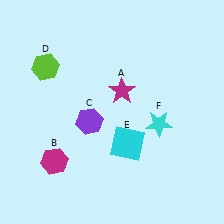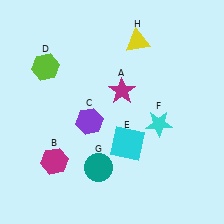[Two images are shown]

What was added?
A teal circle (G), a yellow triangle (H) were added in Image 2.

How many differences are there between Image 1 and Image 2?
There are 2 differences between the two images.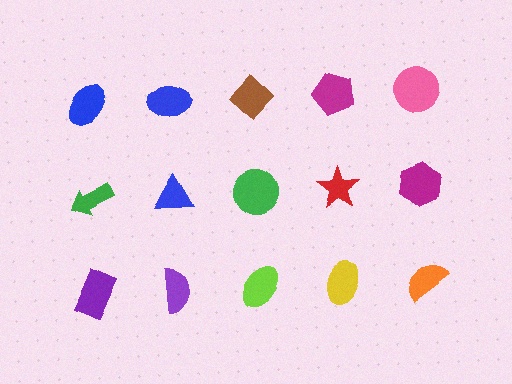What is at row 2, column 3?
A green circle.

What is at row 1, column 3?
A brown diamond.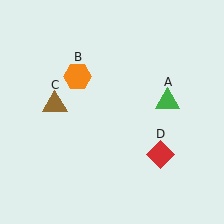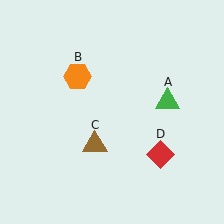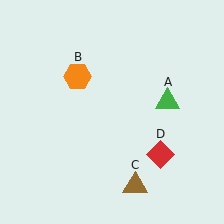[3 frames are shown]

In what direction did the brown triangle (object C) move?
The brown triangle (object C) moved down and to the right.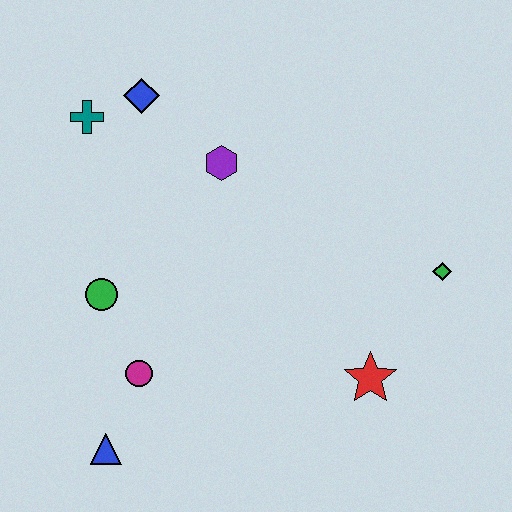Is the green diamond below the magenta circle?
No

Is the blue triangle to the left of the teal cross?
No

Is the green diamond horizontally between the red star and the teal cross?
No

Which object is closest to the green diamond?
The red star is closest to the green diamond.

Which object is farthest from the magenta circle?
The green diamond is farthest from the magenta circle.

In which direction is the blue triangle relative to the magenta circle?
The blue triangle is below the magenta circle.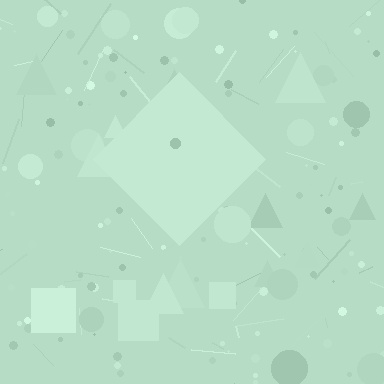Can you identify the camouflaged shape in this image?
The camouflaged shape is a diamond.